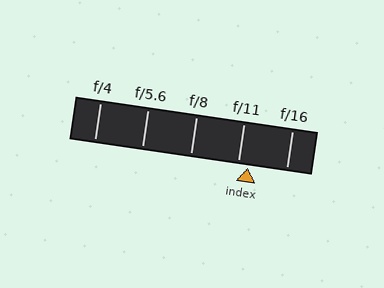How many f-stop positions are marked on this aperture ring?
There are 5 f-stop positions marked.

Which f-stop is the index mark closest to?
The index mark is closest to f/11.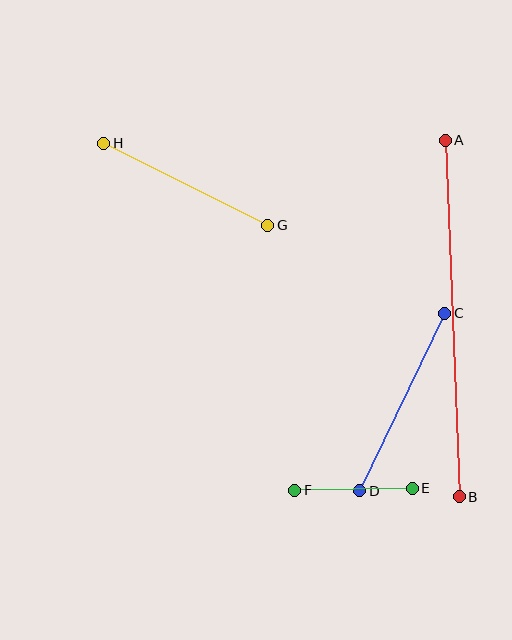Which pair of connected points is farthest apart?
Points A and B are farthest apart.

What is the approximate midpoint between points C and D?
The midpoint is at approximately (402, 402) pixels.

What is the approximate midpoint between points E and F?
The midpoint is at approximately (354, 489) pixels.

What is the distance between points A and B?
The distance is approximately 357 pixels.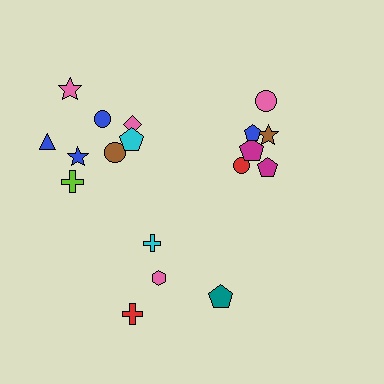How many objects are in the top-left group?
There are 8 objects.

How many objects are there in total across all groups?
There are 18 objects.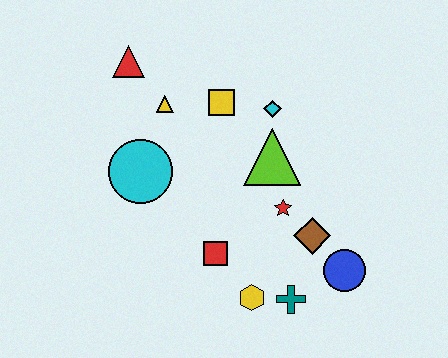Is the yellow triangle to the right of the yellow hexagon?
No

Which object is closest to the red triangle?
The yellow triangle is closest to the red triangle.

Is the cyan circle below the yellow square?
Yes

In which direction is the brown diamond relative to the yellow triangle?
The brown diamond is to the right of the yellow triangle.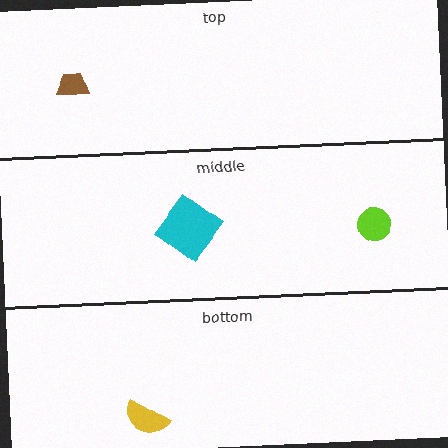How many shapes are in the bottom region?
1.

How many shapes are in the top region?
1.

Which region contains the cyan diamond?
The middle region.